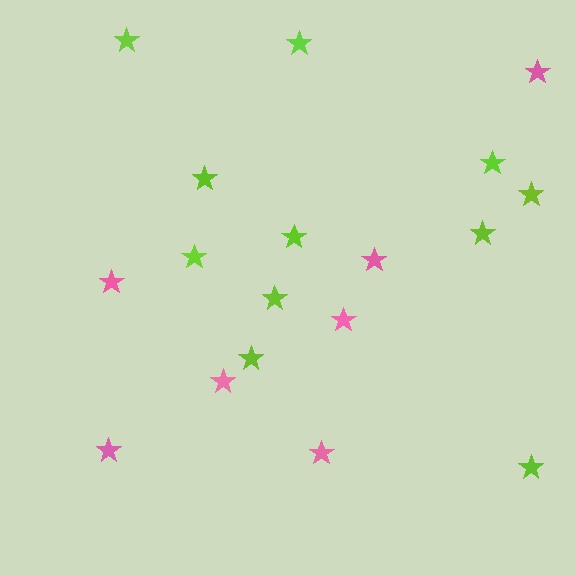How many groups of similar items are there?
There are 2 groups: one group of lime stars (11) and one group of pink stars (7).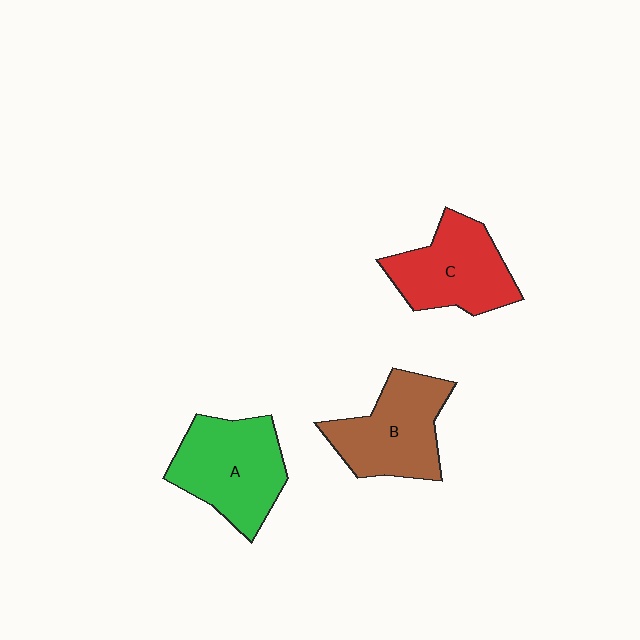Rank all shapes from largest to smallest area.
From largest to smallest: A (green), B (brown), C (red).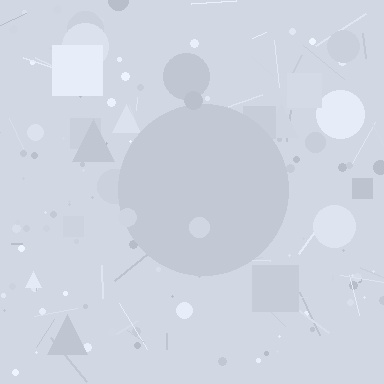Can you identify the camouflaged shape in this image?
The camouflaged shape is a circle.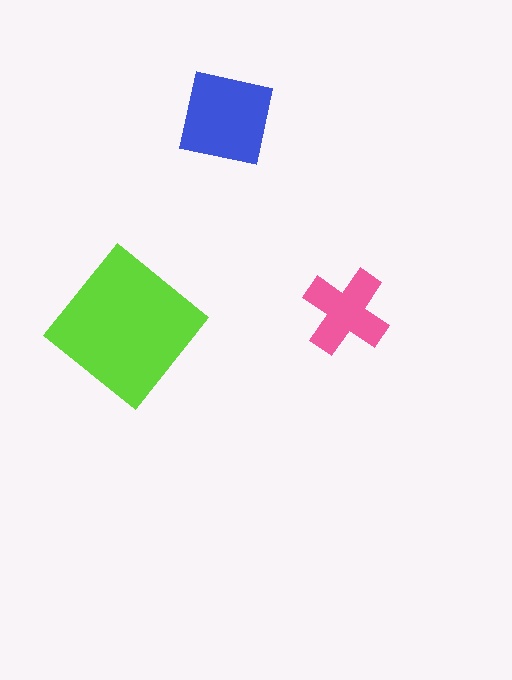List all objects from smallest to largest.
The pink cross, the blue square, the lime diamond.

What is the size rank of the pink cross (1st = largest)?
3rd.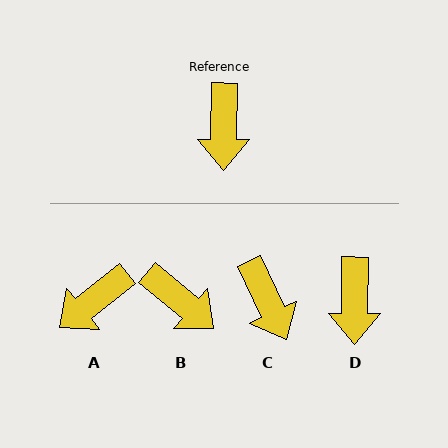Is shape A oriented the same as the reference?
No, it is off by about 50 degrees.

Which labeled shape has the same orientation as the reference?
D.